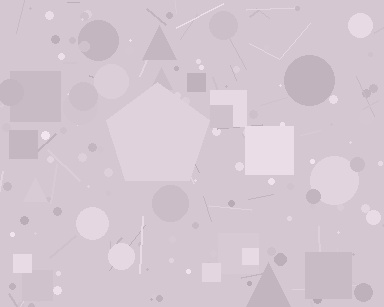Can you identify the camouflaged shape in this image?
The camouflaged shape is a pentagon.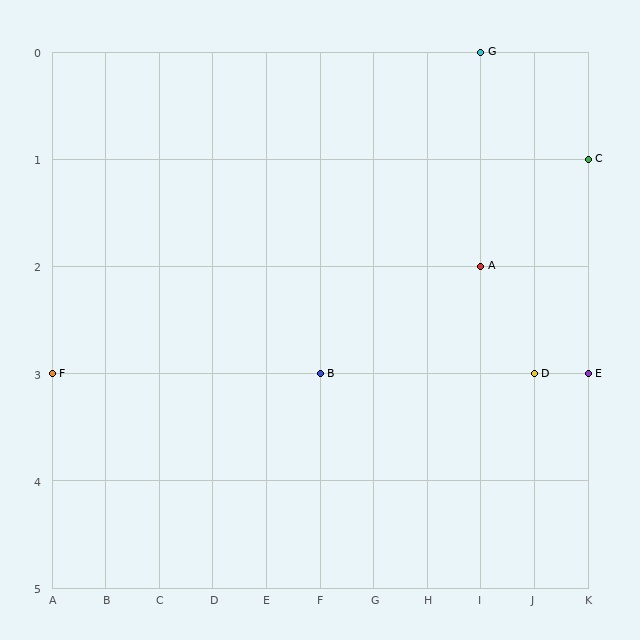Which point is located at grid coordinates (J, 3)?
Point D is at (J, 3).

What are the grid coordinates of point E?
Point E is at grid coordinates (K, 3).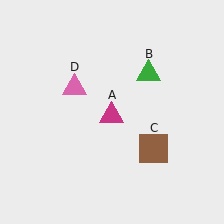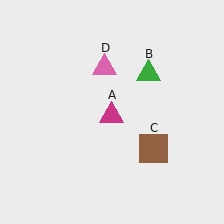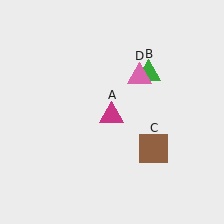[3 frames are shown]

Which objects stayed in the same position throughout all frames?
Magenta triangle (object A) and green triangle (object B) and brown square (object C) remained stationary.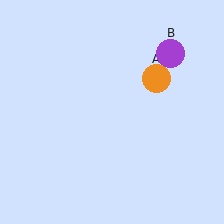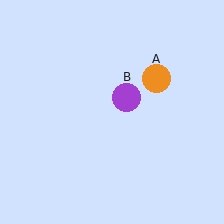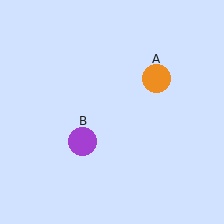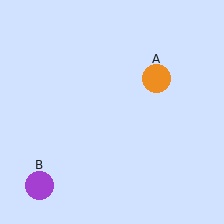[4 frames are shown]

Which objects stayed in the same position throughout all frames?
Orange circle (object A) remained stationary.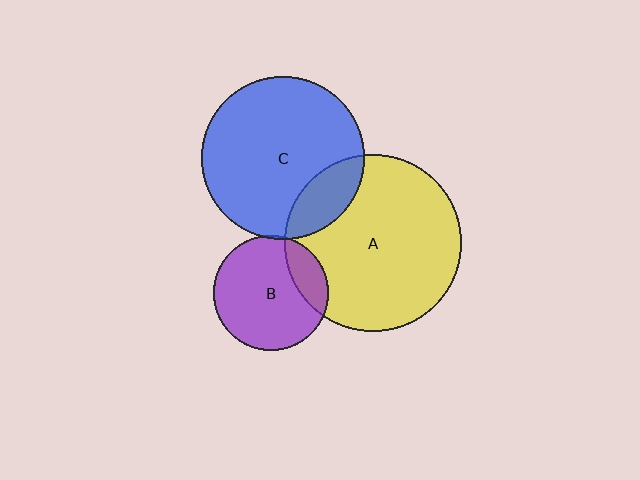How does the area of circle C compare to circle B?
Approximately 2.0 times.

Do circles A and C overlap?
Yes.